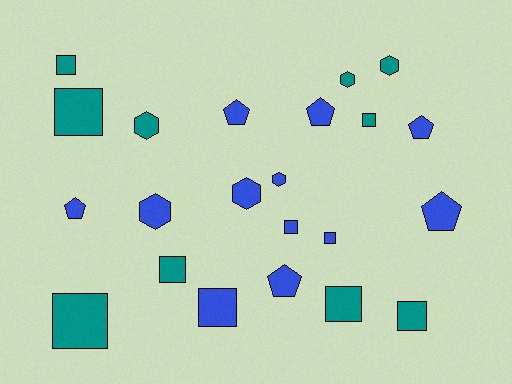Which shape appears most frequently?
Square, with 10 objects.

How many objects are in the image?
There are 22 objects.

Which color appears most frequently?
Blue, with 12 objects.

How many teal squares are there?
There are 7 teal squares.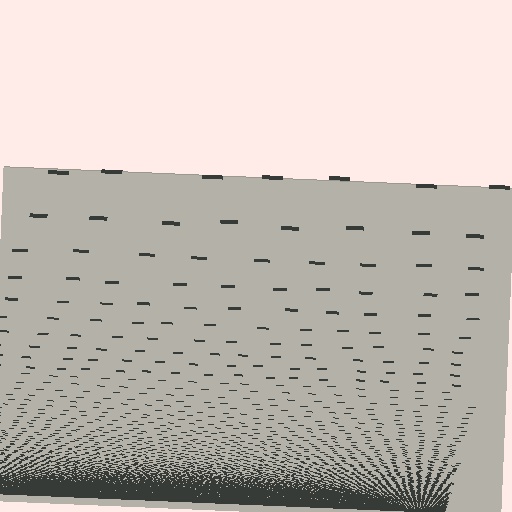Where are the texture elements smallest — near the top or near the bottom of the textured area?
Near the bottom.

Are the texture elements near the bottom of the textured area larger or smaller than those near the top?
Smaller. The gradient is inverted — elements near the bottom are smaller and denser.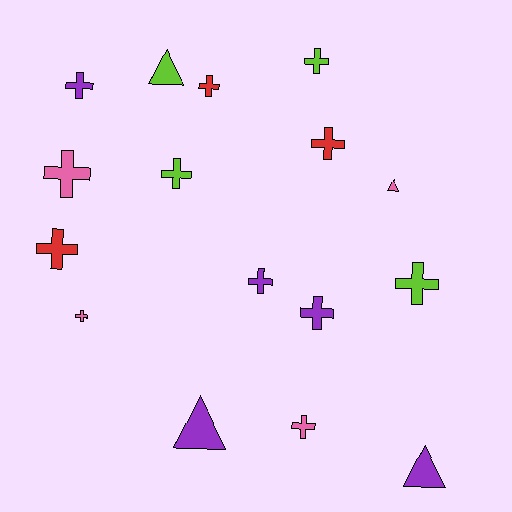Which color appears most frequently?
Purple, with 5 objects.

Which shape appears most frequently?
Cross, with 12 objects.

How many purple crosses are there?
There are 3 purple crosses.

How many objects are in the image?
There are 16 objects.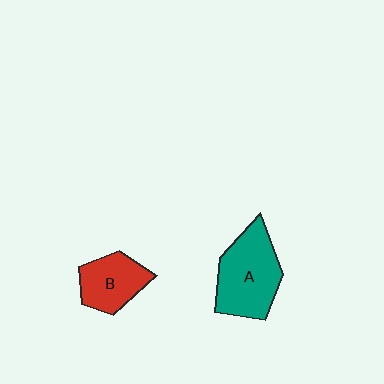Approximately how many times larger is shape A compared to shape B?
Approximately 1.5 times.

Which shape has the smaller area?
Shape B (red).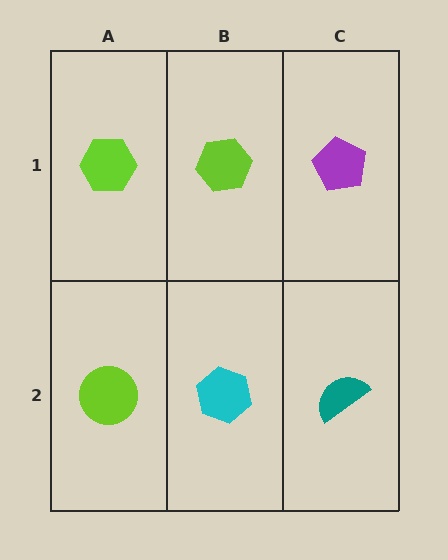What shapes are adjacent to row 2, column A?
A lime hexagon (row 1, column A), a cyan hexagon (row 2, column B).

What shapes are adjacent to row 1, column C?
A teal semicircle (row 2, column C), a lime hexagon (row 1, column B).